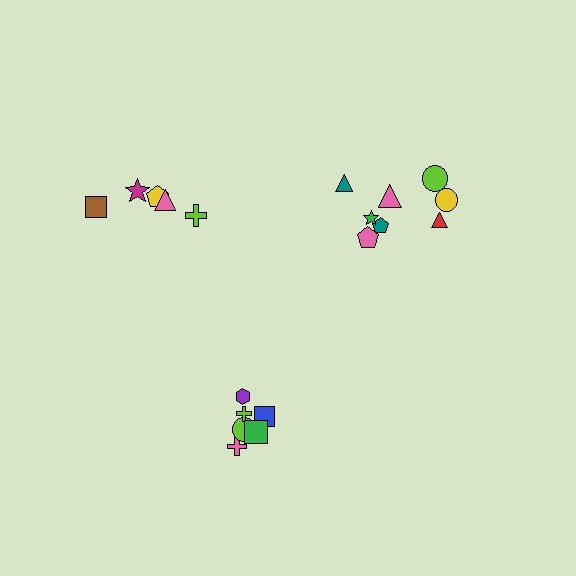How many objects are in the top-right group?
There are 8 objects.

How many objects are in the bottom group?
There are 6 objects.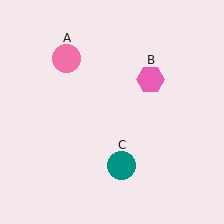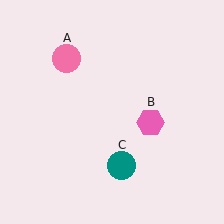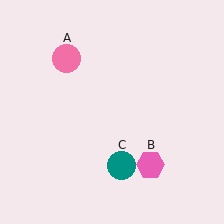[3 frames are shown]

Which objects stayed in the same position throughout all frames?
Pink circle (object A) and teal circle (object C) remained stationary.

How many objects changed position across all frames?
1 object changed position: pink hexagon (object B).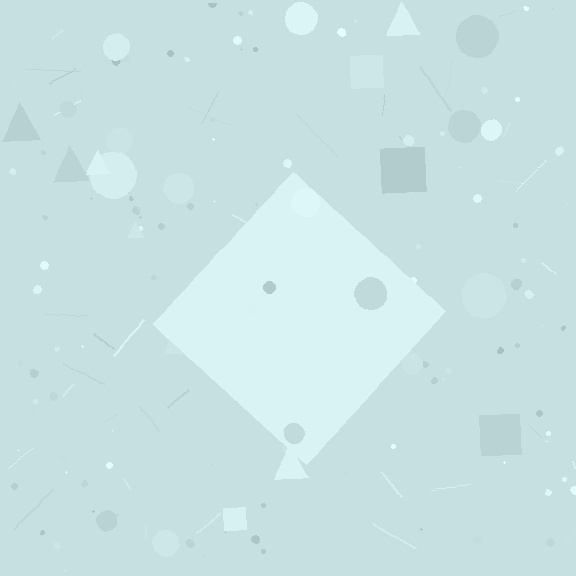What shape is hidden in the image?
A diamond is hidden in the image.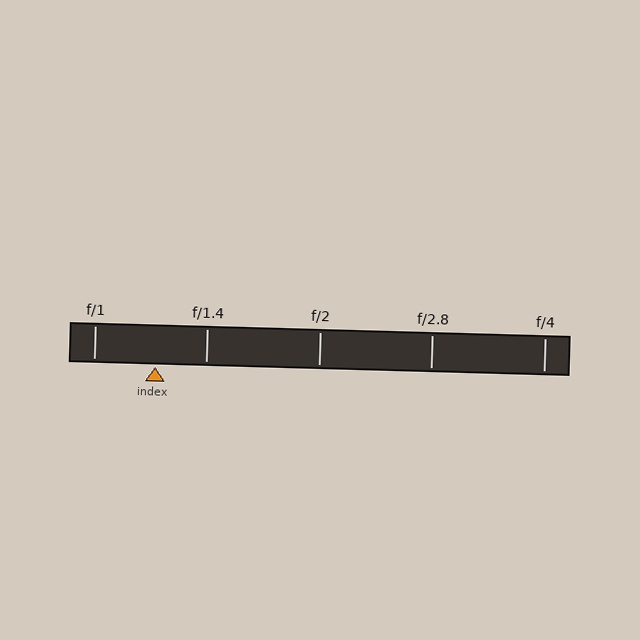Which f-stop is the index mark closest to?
The index mark is closest to f/1.4.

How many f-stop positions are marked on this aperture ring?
There are 5 f-stop positions marked.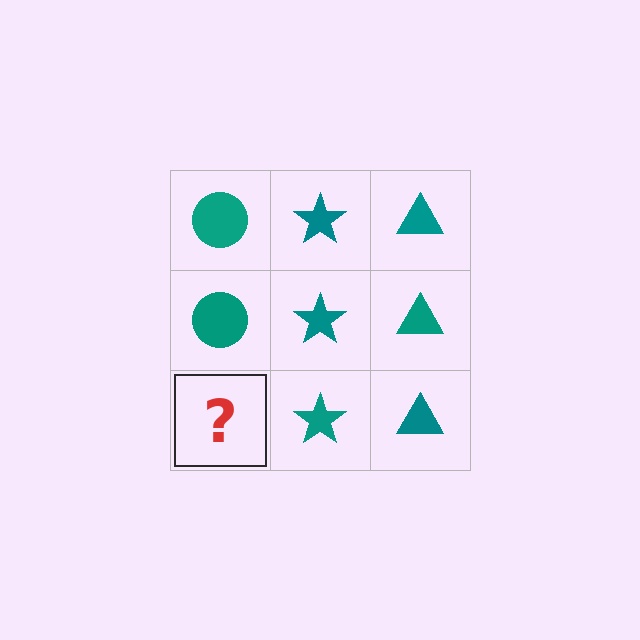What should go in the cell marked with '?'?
The missing cell should contain a teal circle.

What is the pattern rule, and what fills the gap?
The rule is that each column has a consistent shape. The gap should be filled with a teal circle.